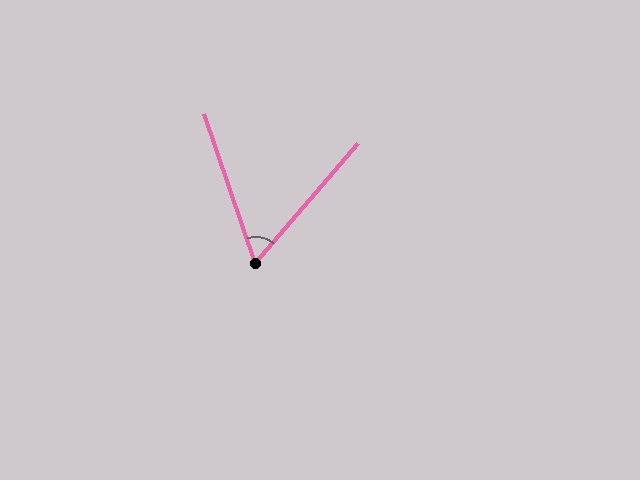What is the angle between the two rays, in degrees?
Approximately 59 degrees.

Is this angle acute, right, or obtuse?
It is acute.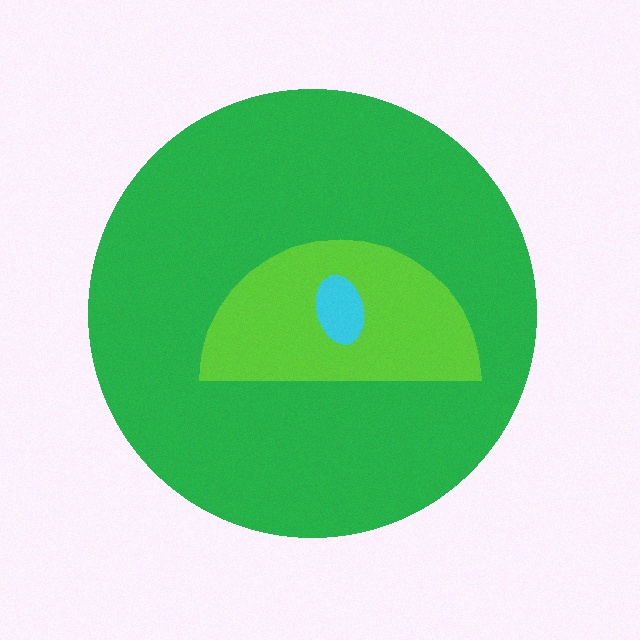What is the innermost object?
The cyan ellipse.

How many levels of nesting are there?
3.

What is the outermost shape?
The green circle.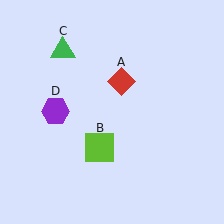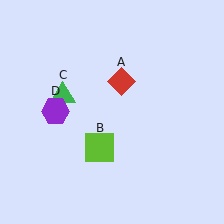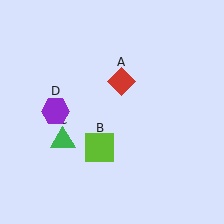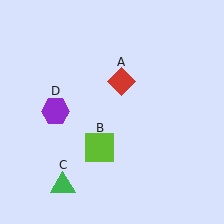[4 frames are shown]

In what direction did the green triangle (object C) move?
The green triangle (object C) moved down.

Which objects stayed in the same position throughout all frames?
Red diamond (object A) and lime square (object B) and purple hexagon (object D) remained stationary.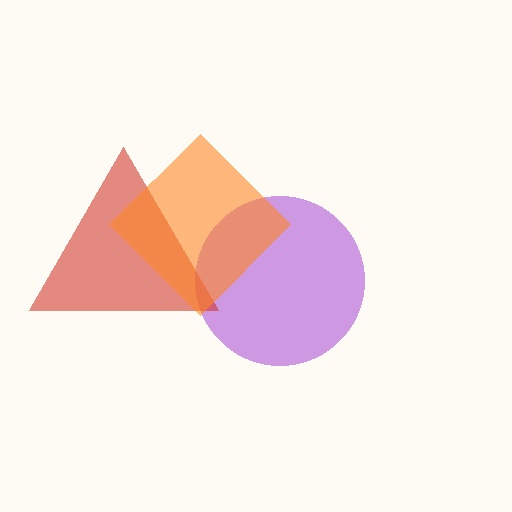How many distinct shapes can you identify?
There are 3 distinct shapes: a purple circle, a red triangle, an orange diamond.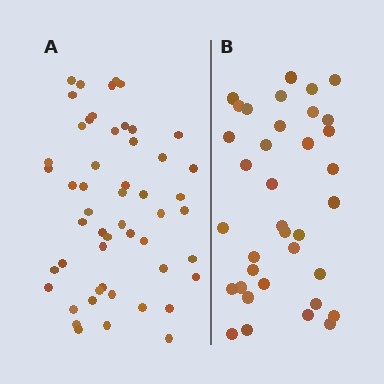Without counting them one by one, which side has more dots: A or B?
Region A (the left region) has more dots.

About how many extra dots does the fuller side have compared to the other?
Region A has approximately 15 more dots than region B.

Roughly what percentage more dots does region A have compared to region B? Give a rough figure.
About 45% more.